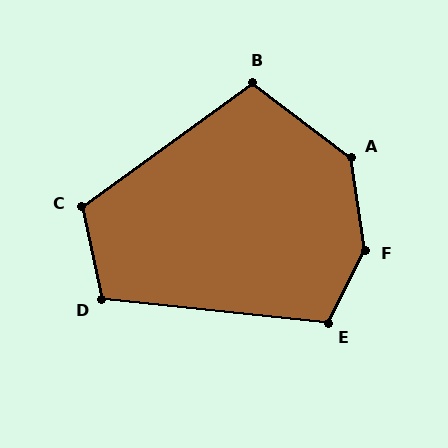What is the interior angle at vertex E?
Approximately 111 degrees (obtuse).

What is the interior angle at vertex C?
Approximately 114 degrees (obtuse).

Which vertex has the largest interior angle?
F, at approximately 144 degrees.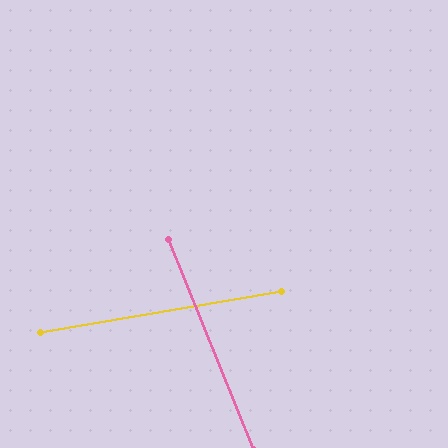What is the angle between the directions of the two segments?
Approximately 77 degrees.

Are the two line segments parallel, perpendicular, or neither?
Neither parallel nor perpendicular — they differ by about 77°.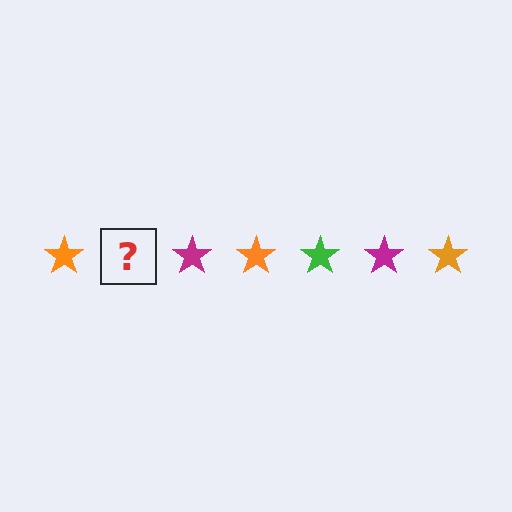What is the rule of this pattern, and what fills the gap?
The rule is that the pattern cycles through orange, green, magenta stars. The gap should be filled with a green star.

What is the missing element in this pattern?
The missing element is a green star.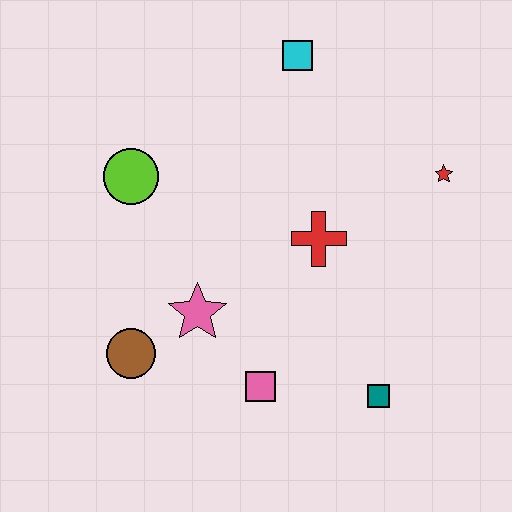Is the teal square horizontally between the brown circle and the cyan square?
No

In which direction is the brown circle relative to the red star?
The brown circle is to the left of the red star.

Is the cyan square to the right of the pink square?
Yes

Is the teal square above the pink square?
No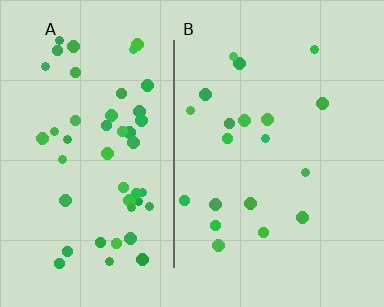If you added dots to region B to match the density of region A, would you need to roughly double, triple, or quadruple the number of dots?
Approximately double.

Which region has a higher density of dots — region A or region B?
A (the left).